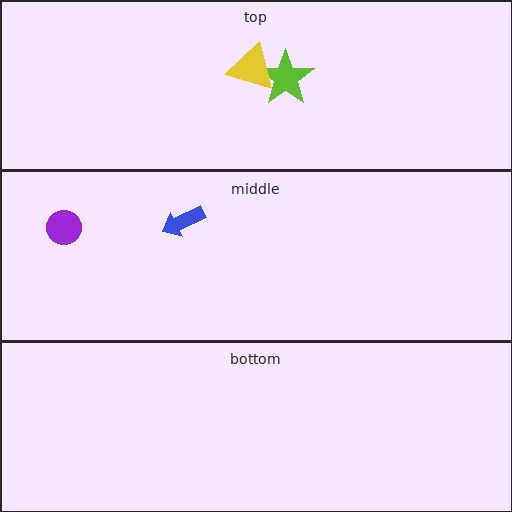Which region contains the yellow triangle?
The top region.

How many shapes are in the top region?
2.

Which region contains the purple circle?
The middle region.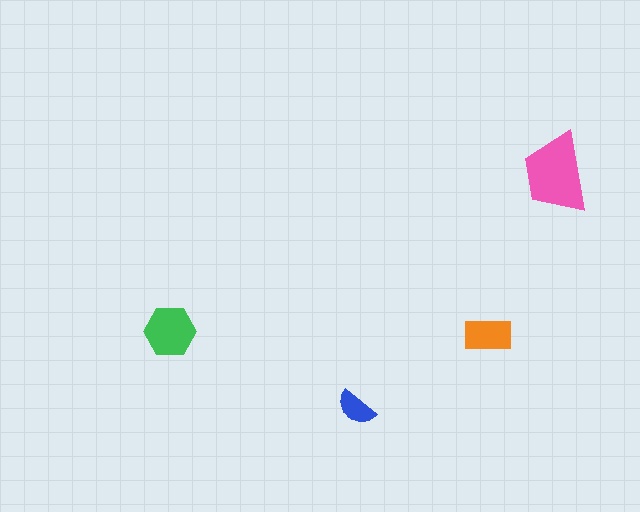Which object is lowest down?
The blue semicircle is bottommost.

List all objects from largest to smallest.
The pink trapezoid, the green hexagon, the orange rectangle, the blue semicircle.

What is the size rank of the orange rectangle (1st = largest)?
3rd.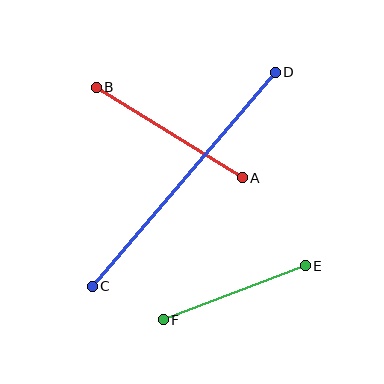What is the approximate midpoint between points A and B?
The midpoint is at approximately (169, 132) pixels.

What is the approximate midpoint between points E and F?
The midpoint is at approximately (234, 293) pixels.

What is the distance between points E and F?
The distance is approximately 152 pixels.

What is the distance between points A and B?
The distance is approximately 172 pixels.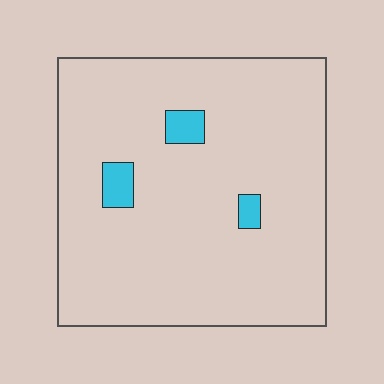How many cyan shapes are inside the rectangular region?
3.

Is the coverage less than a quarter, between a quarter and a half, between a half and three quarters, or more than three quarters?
Less than a quarter.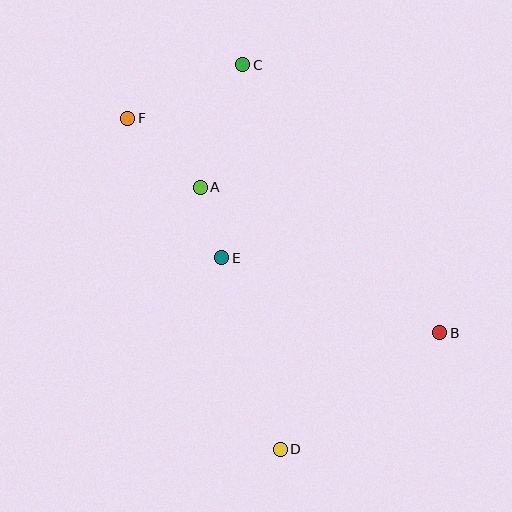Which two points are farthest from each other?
Points C and D are farthest from each other.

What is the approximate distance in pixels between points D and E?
The distance between D and E is approximately 200 pixels.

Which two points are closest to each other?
Points A and E are closest to each other.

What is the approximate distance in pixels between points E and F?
The distance between E and F is approximately 168 pixels.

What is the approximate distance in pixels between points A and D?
The distance between A and D is approximately 274 pixels.